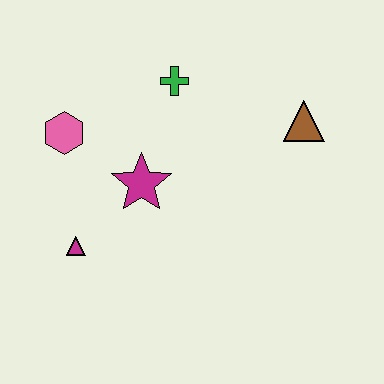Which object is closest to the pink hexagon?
The magenta star is closest to the pink hexagon.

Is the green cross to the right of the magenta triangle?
Yes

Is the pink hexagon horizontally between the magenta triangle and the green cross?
No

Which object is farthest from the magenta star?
The brown triangle is farthest from the magenta star.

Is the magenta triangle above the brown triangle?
No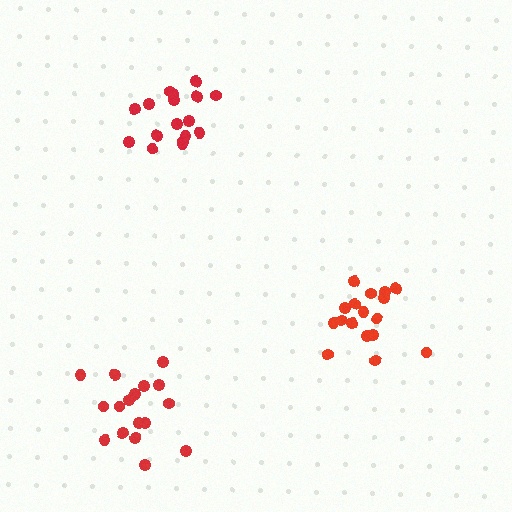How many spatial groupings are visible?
There are 3 spatial groupings.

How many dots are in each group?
Group 1: 17 dots, Group 2: 18 dots, Group 3: 17 dots (52 total).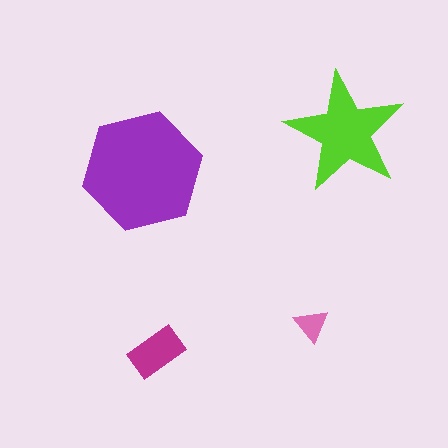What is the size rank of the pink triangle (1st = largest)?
4th.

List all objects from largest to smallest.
The purple hexagon, the lime star, the magenta rectangle, the pink triangle.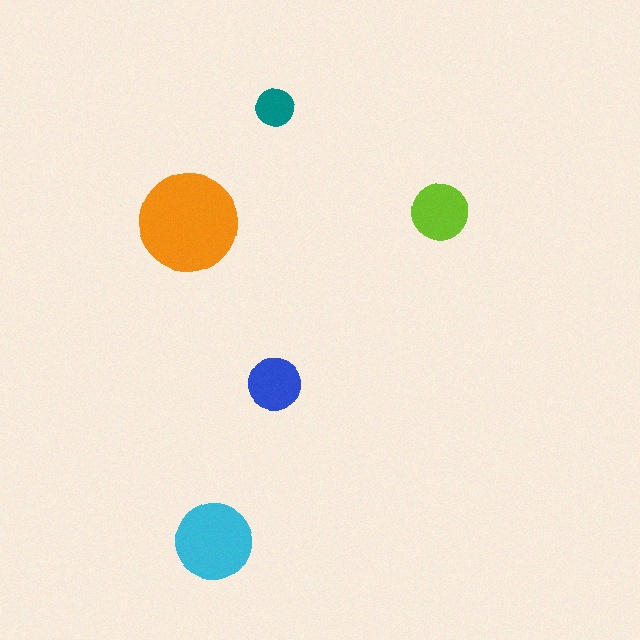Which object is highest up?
The teal circle is topmost.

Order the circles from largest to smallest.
the orange one, the cyan one, the lime one, the blue one, the teal one.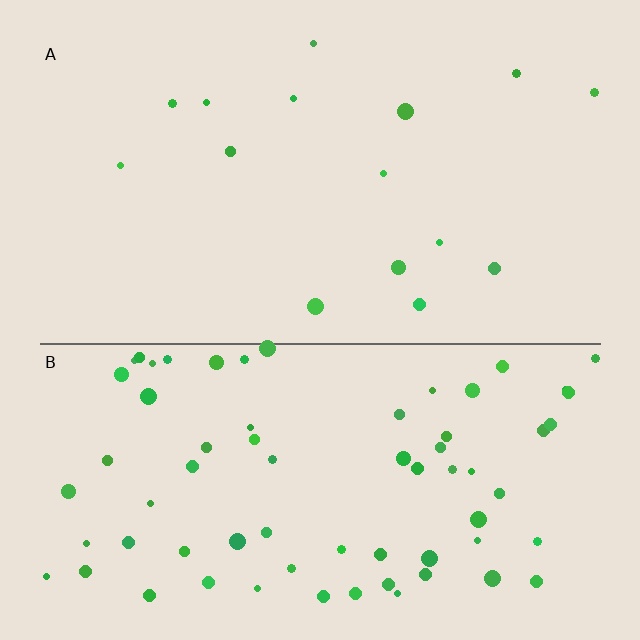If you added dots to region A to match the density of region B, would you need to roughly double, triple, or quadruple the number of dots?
Approximately quadruple.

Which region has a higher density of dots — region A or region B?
B (the bottom).